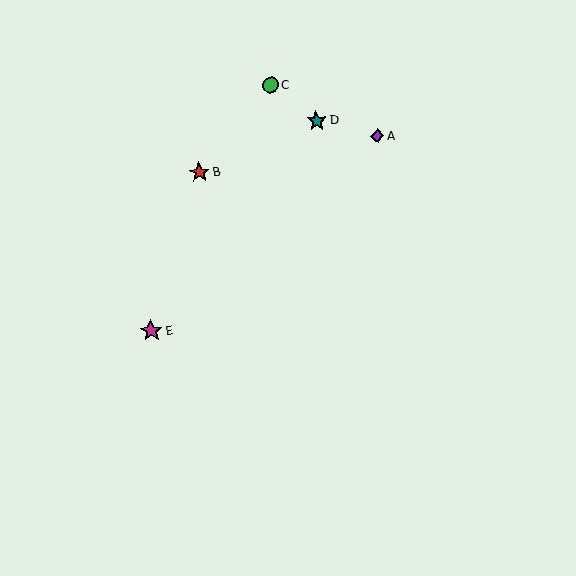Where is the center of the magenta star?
The center of the magenta star is at (151, 331).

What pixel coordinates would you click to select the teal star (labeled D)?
Click at (317, 121) to select the teal star D.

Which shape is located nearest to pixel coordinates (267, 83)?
The green circle (labeled C) at (271, 85) is nearest to that location.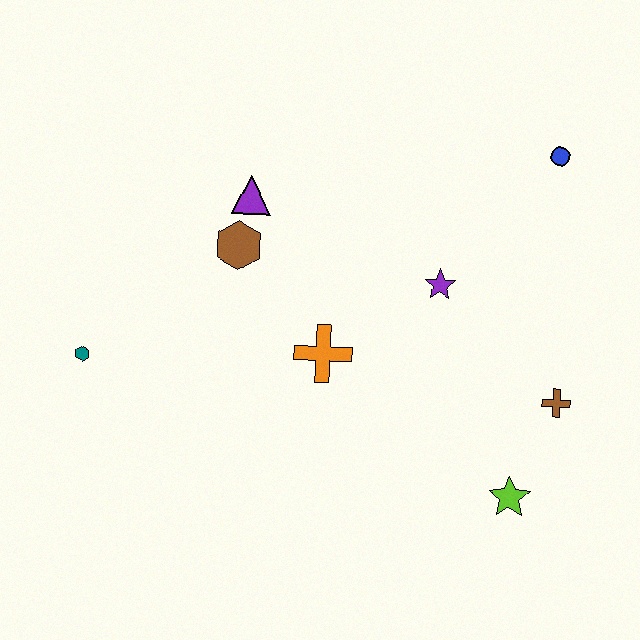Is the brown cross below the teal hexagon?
Yes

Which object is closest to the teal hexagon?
The brown hexagon is closest to the teal hexagon.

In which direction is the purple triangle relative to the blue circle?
The purple triangle is to the left of the blue circle.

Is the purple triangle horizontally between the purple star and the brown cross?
No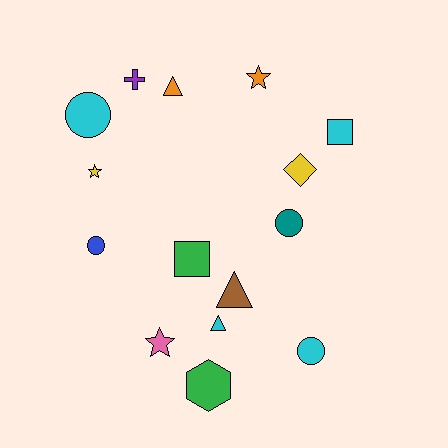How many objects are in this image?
There are 15 objects.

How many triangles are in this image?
There are 3 triangles.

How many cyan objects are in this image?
There are 4 cyan objects.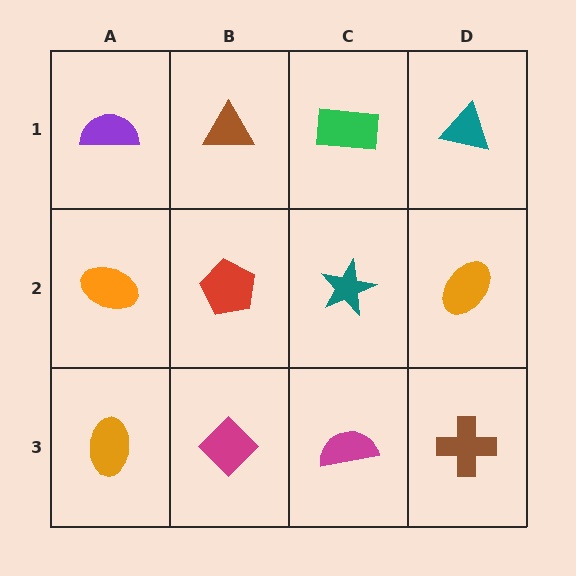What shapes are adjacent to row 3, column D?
An orange ellipse (row 2, column D), a magenta semicircle (row 3, column C).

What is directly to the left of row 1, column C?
A brown triangle.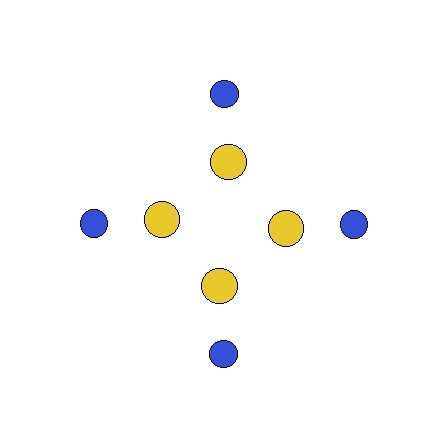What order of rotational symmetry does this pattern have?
This pattern has 4-fold rotational symmetry.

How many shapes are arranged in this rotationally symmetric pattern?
There are 8 shapes, arranged in 4 groups of 2.